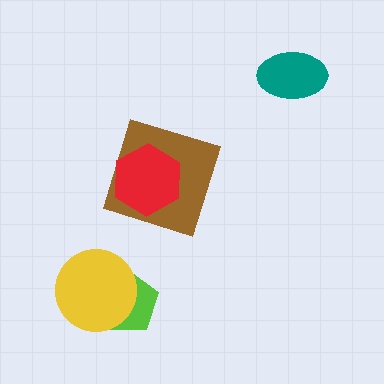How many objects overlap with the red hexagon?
1 object overlaps with the red hexagon.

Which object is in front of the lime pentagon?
The yellow circle is in front of the lime pentagon.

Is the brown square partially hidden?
Yes, it is partially covered by another shape.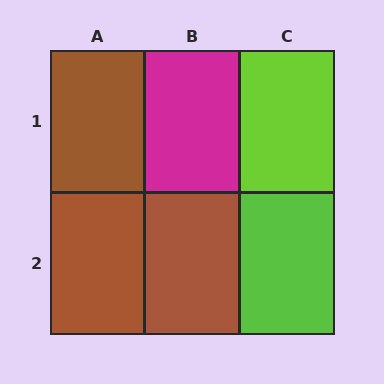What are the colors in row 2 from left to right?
Brown, brown, lime.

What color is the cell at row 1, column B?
Magenta.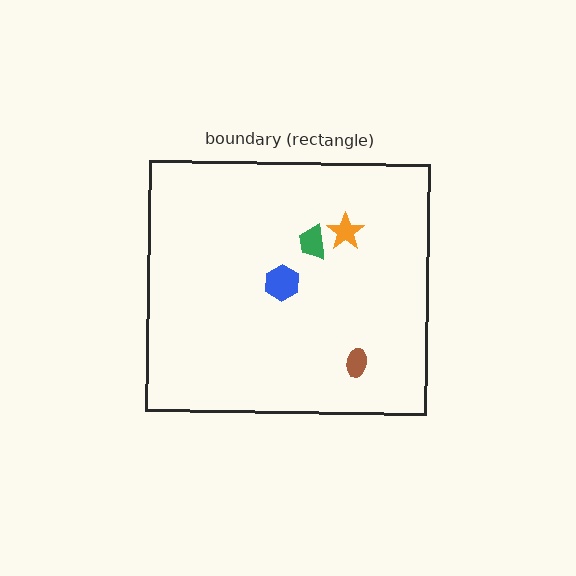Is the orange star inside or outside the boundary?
Inside.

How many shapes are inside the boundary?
4 inside, 0 outside.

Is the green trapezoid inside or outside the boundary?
Inside.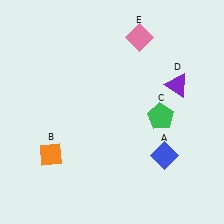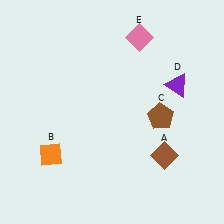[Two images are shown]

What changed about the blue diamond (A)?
In Image 1, A is blue. In Image 2, it changed to brown.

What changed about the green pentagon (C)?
In Image 1, C is green. In Image 2, it changed to brown.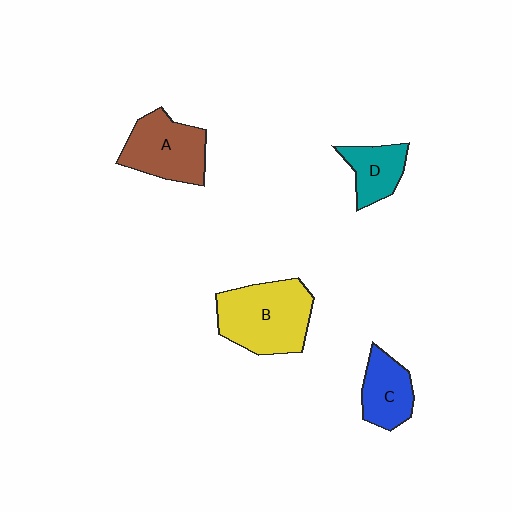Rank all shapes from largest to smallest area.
From largest to smallest: B (yellow), A (brown), C (blue), D (teal).